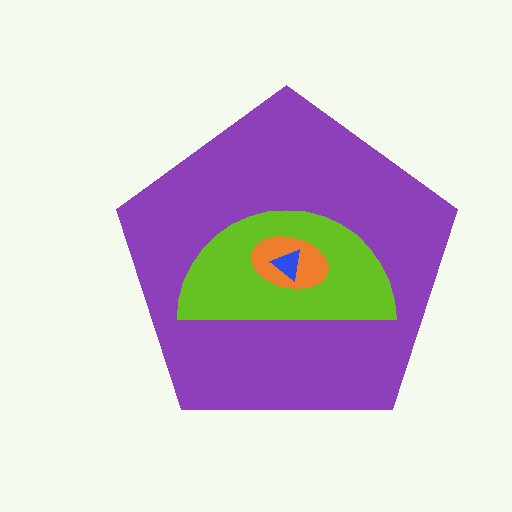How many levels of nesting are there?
4.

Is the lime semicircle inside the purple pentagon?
Yes.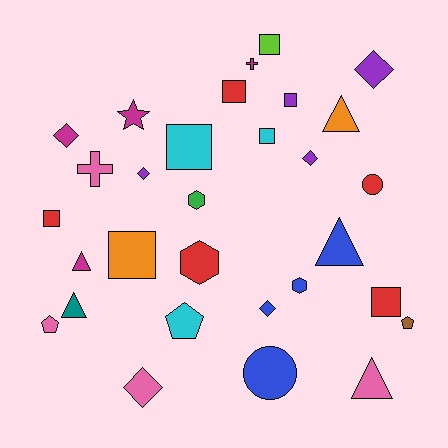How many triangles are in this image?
There are 5 triangles.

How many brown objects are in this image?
There is 1 brown object.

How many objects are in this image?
There are 30 objects.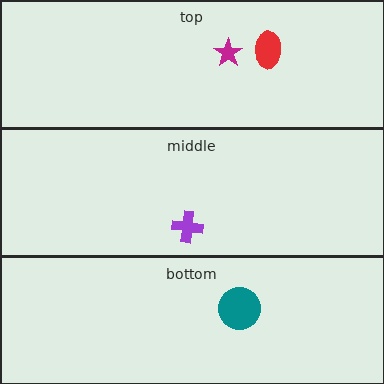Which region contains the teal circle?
The bottom region.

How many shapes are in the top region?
2.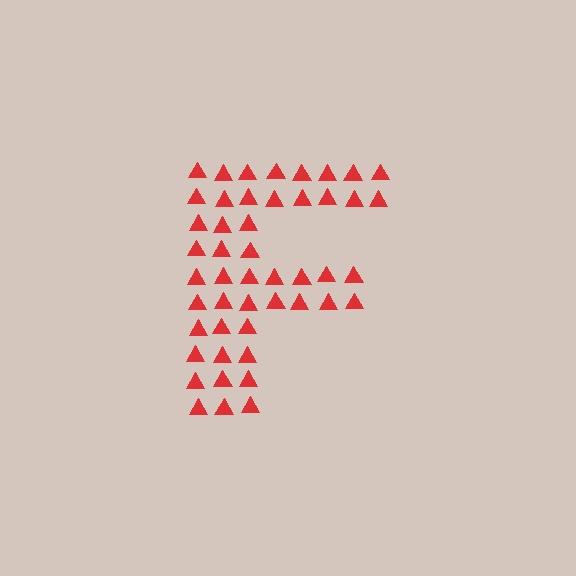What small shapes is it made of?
It is made of small triangles.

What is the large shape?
The large shape is the letter F.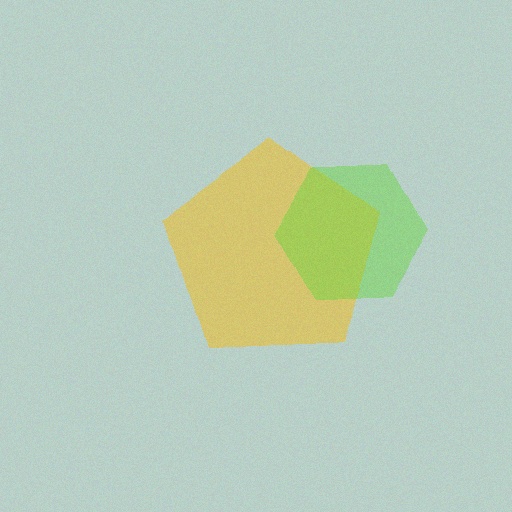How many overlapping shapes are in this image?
There are 2 overlapping shapes in the image.